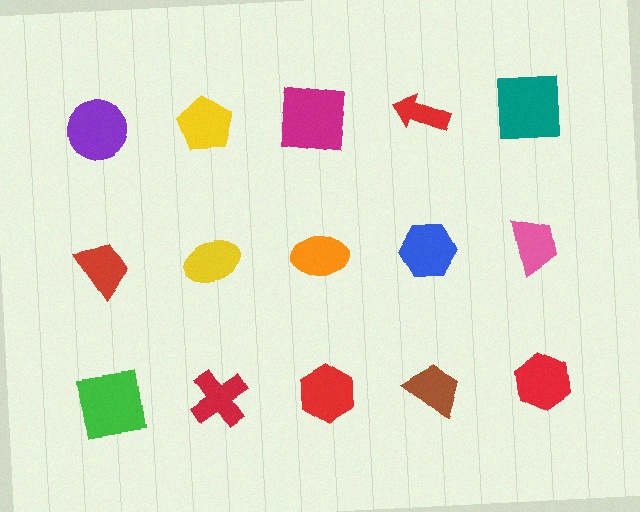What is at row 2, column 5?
A pink trapezoid.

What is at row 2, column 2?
A yellow ellipse.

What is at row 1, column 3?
A magenta square.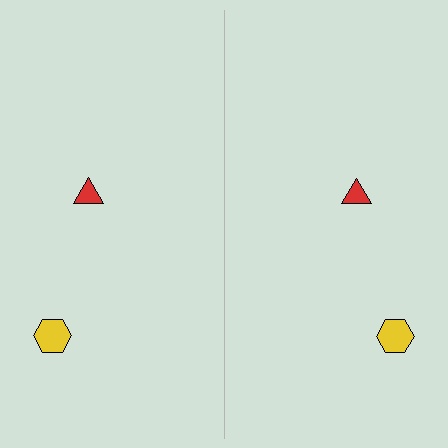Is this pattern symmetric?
Yes, this pattern has bilateral (reflection) symmetry.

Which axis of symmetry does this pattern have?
The pattern has a vertical axis of symmetry running through the center of the image.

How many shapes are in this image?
There are 4 shapes in this image.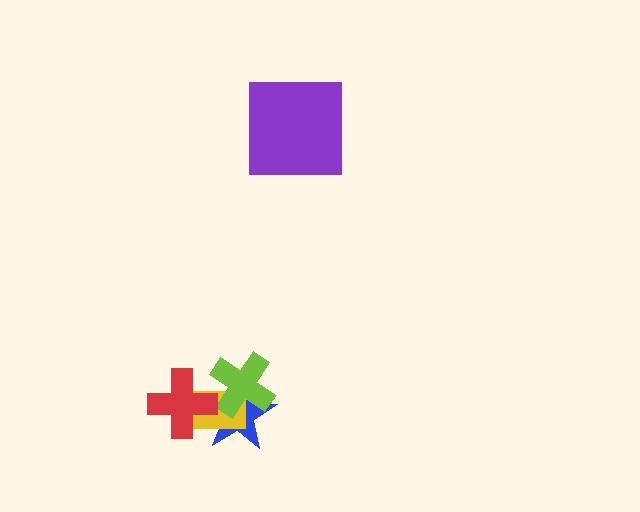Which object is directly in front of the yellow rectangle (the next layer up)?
The lime cross is directly in front of the yellow rectangle.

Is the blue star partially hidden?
Yes, it is partially covered by another shape.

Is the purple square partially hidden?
No, no other shape covers it.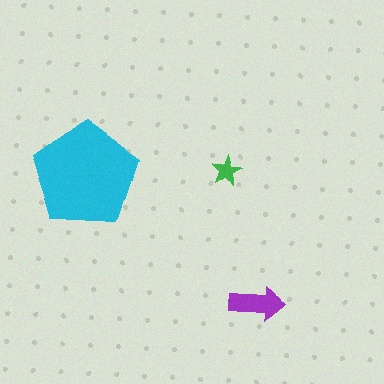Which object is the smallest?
The green star.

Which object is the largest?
The cyan pentagon.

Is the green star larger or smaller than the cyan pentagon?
Smaller.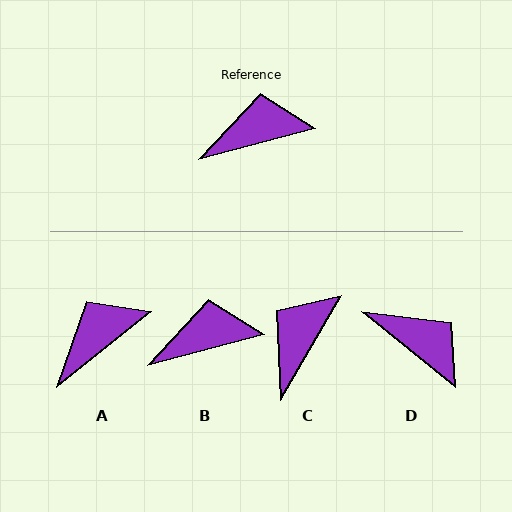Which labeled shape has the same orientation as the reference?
B.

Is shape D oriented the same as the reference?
No, it is off by about 54 degrees.